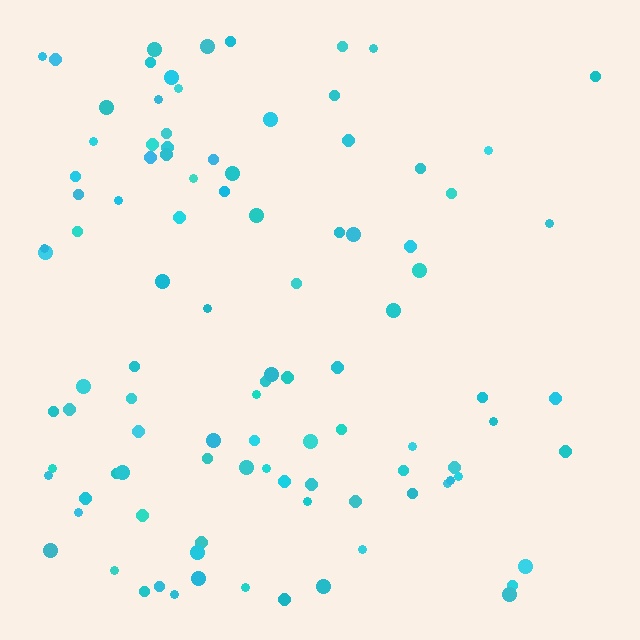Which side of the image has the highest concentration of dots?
The left.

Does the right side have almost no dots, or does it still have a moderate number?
Still a moderate number, just noticeably fewer than the left.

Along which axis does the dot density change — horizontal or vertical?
Horizontal.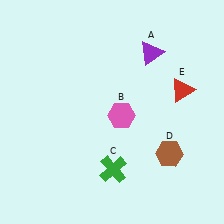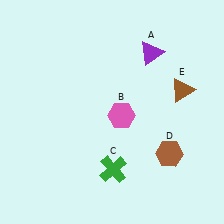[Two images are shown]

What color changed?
The triangle (E) changed from red in Image 1 to brown in Image 2.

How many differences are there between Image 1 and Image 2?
There is 1 difference between the two images.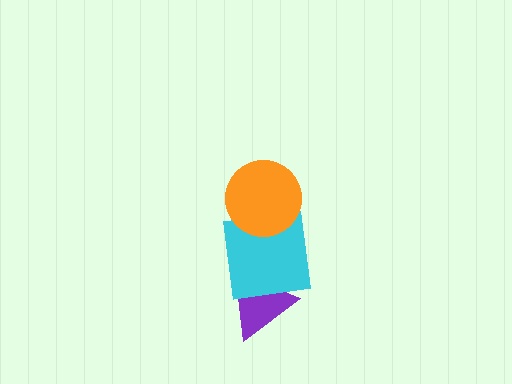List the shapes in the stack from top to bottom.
From top to bottom: the orange circle, the cyan square, the purple triangle.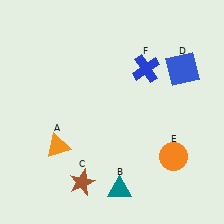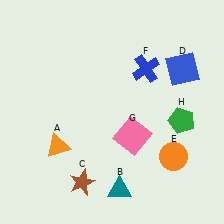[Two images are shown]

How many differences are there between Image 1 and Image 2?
There are 2 differences between the two images.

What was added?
A pink square (G), a green pentagon (H) were added in Image 2.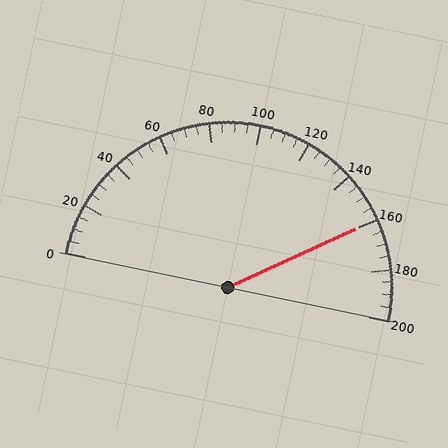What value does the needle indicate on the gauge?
The needle indicates approximately 160.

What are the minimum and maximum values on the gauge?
The gauge ranges from 0 to 200.